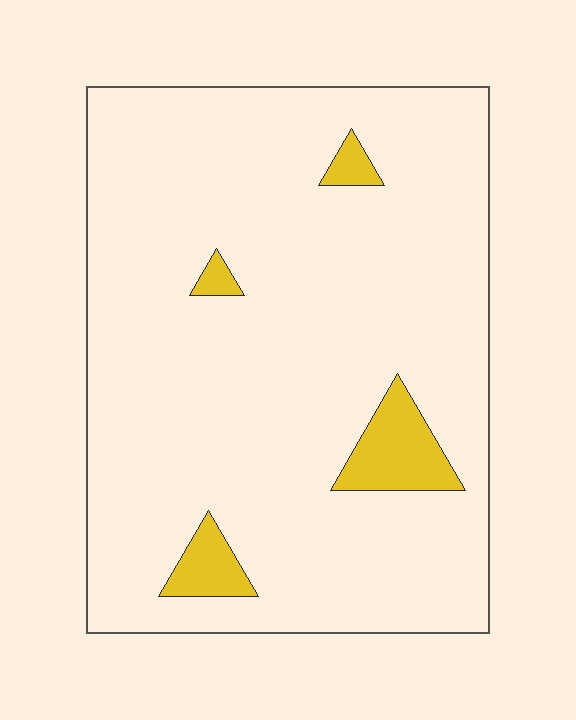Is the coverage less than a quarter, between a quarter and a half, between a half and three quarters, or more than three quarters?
Less than a quarter.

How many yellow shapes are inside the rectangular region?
4.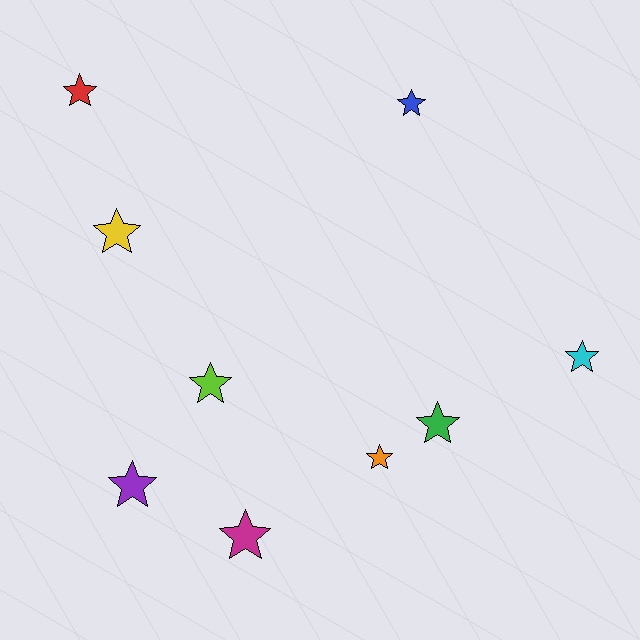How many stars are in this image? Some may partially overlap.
There are 9 stars.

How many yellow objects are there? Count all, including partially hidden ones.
There is 1 yellow object.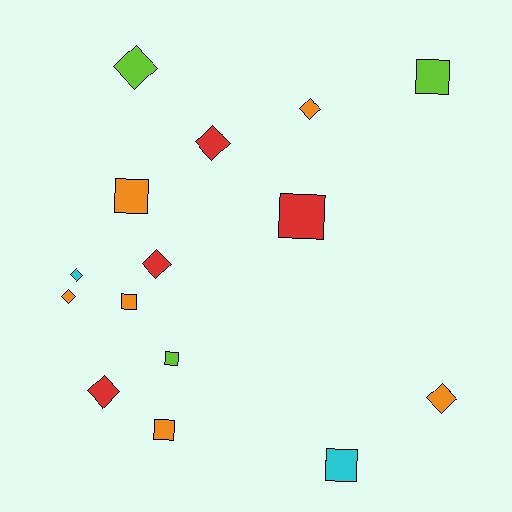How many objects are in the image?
There are 15 objects.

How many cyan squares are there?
There is 1 cyan square.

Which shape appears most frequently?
Diamond, with 8 objects.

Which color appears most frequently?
Orange, with 6 objects.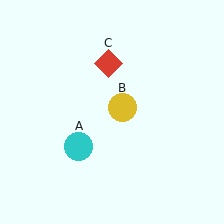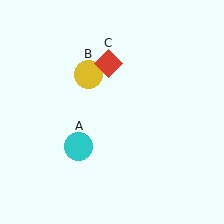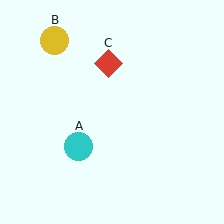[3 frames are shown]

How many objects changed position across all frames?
1 object changed position: yellow circle (object B).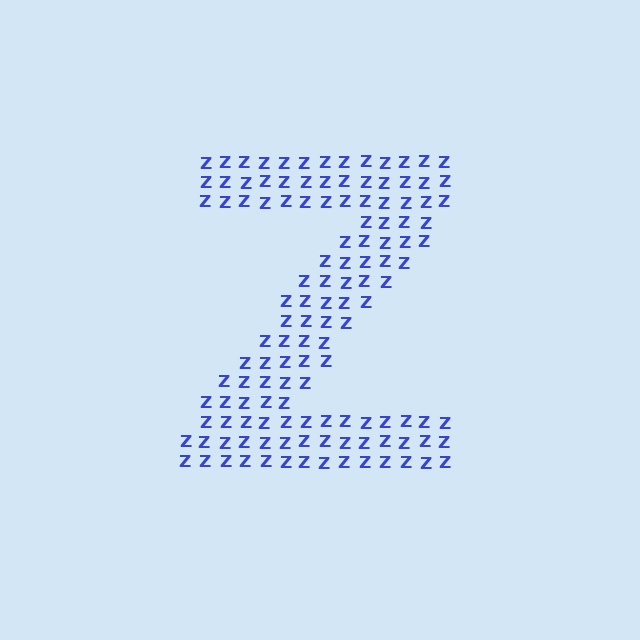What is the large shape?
The large shape is the letter Z.